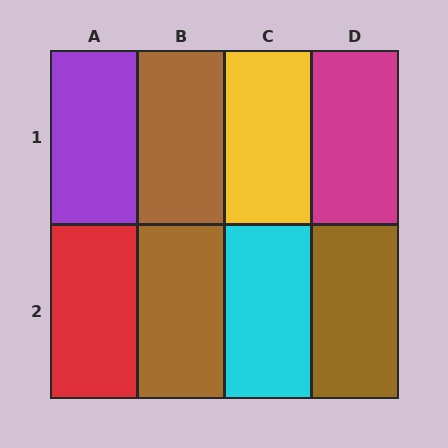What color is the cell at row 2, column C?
Cyan.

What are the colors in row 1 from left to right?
Purple, brown, yellow, magenta.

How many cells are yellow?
1 cell is yellow.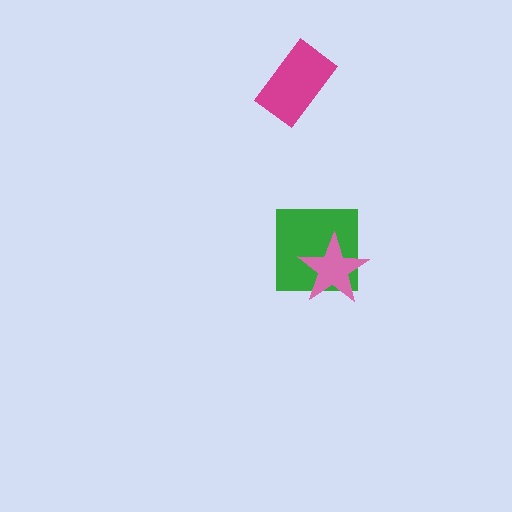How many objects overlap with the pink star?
1 object overlaps with the pink star.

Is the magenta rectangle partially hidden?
No, no other shape covers it.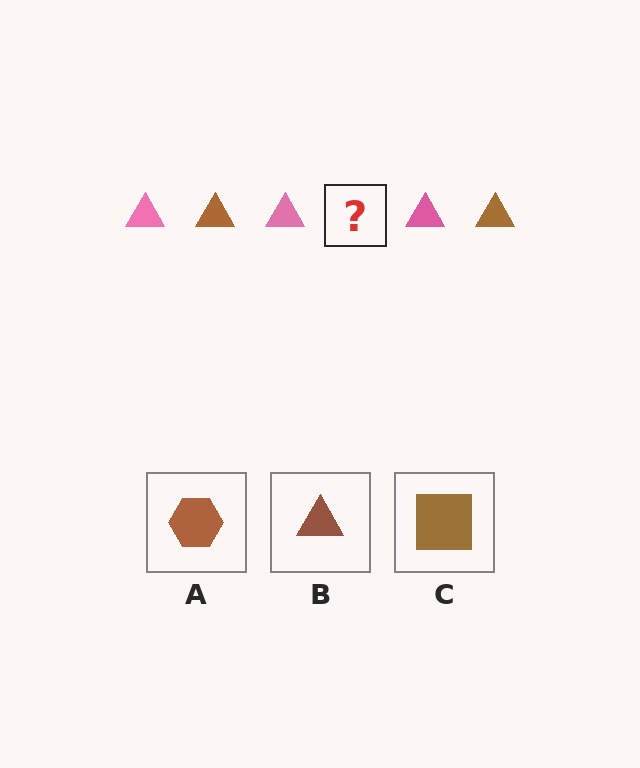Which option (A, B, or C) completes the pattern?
B.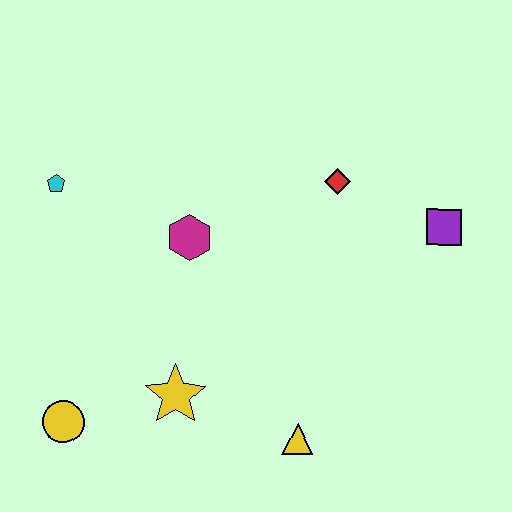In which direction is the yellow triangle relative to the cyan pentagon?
The yellow triangle is below the cyan pentagon.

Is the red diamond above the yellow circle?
Yes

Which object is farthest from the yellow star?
The purple square is farthest from the yellow star.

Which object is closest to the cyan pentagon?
The magenta hexagon is closest to the cyan pentagon.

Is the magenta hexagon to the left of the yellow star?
No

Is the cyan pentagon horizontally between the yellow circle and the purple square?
No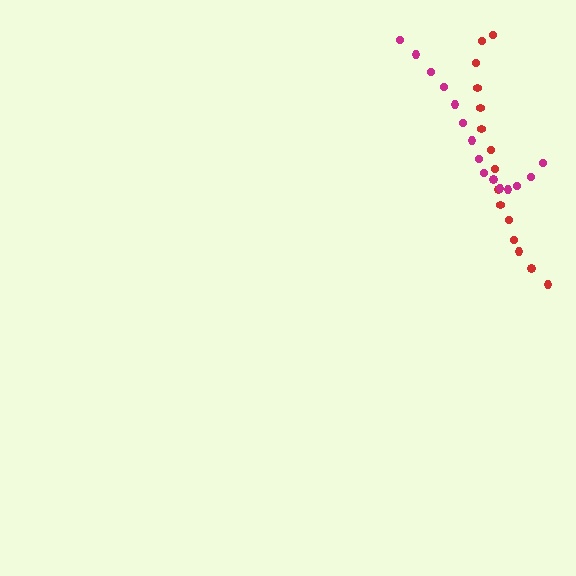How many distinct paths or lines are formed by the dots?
There are 2 distinct paths.